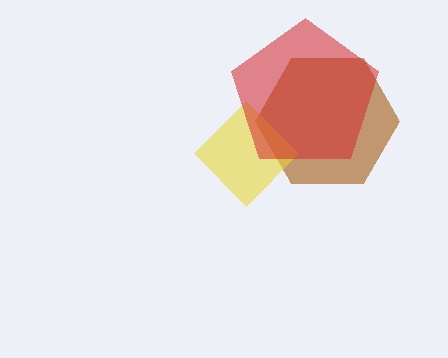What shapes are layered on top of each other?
The layered shapes are: a brown hexagon, a yellow diamond, a red pentagon.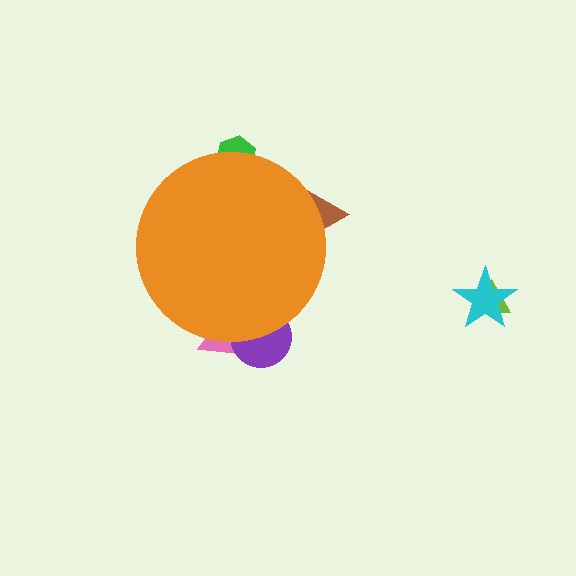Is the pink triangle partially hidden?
Yes, the pink triangle is partially hidden behind the orange circle.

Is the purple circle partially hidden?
Yes, the purple circle is partially hidden behind the orange circle.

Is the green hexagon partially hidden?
Yes, the green hexagon is partially hidden behind the orange circle.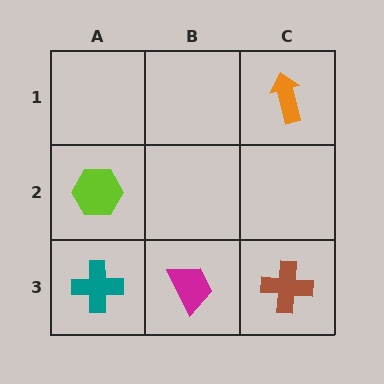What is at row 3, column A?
A teal cross.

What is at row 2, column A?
A lime hexagon.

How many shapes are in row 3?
3 shapes.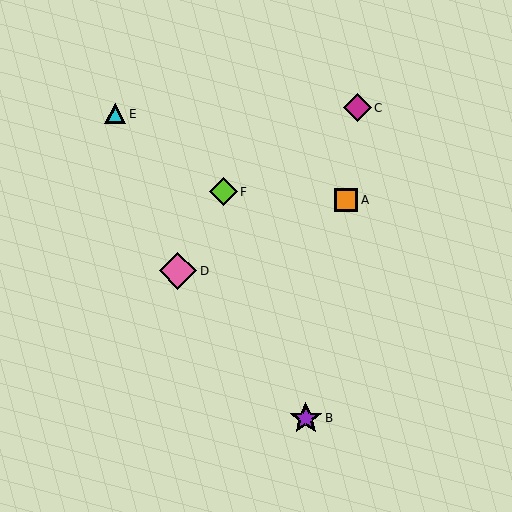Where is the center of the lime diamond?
The center of the lime diamond is at (223, 192).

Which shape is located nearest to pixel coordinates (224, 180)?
The lime diamond (labeled F) at (223, 192) is nearest to that location.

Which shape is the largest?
The pink diamond (labeled D) is the largest.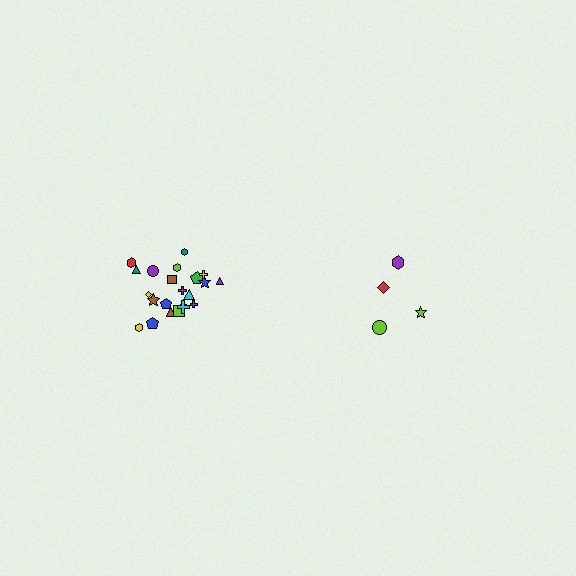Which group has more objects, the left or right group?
The left group.